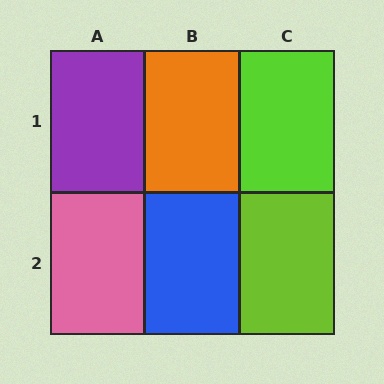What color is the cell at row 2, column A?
Pink.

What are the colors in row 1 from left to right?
Purple, orange, lime.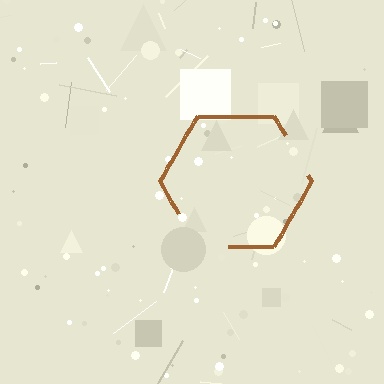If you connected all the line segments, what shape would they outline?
They would outline a hexagon.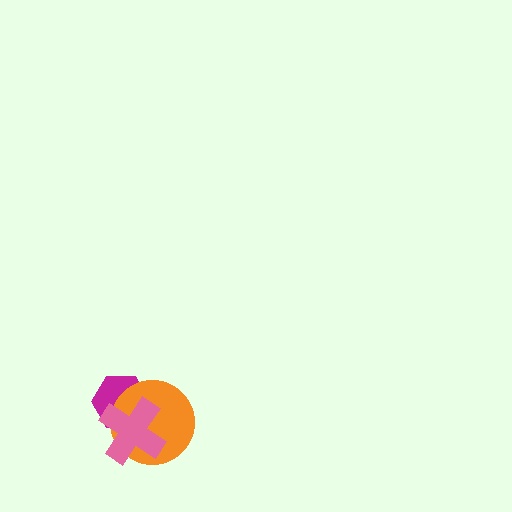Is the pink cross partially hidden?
No, no other shape covers it.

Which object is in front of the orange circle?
The pink cross is in front of the orange circle.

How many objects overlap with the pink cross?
2 objects overlap with the pink cross.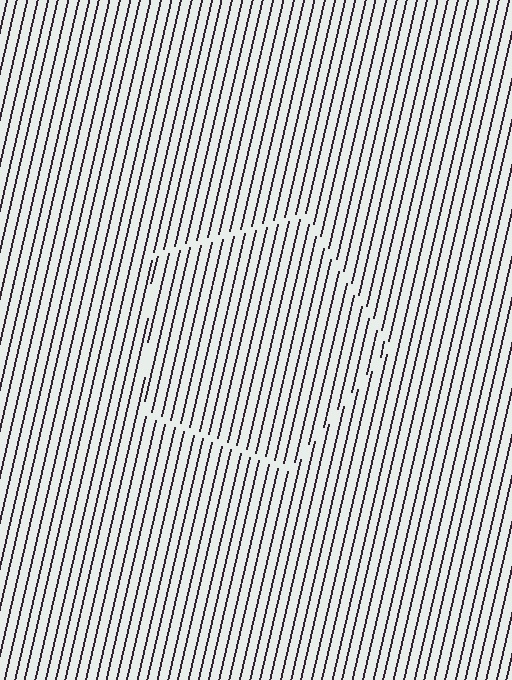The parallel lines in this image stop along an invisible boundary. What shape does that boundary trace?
An illusory pentagon. The interior of the shape contains the same grating, shifted by half a period — the contour is defined by the phase discontinuity where line-ends from the inner and outer gratings abut.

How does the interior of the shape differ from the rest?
The interior of the shape contains the same grating, shifted by half a period — the contour is defined by the phase discontinuity where line-ends from the inner and outer gratings abut.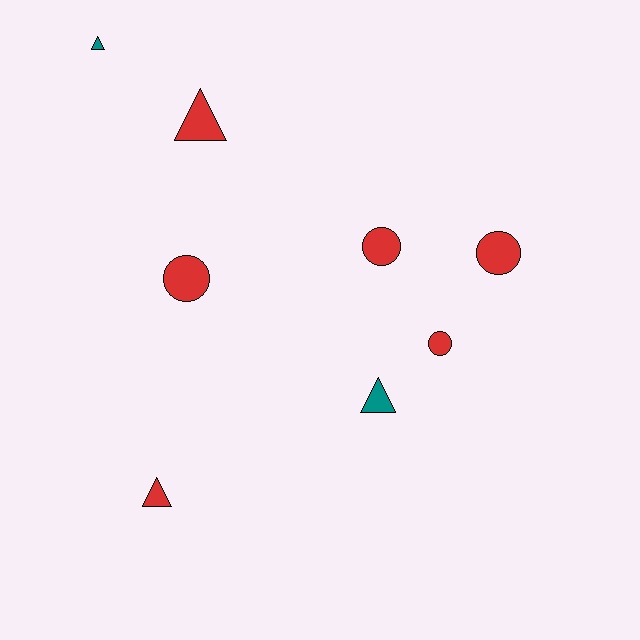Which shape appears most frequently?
Circle, with 4 objects.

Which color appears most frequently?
Red, with 6 objects.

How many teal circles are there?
There are no teal circles.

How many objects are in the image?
There are 8 objects.